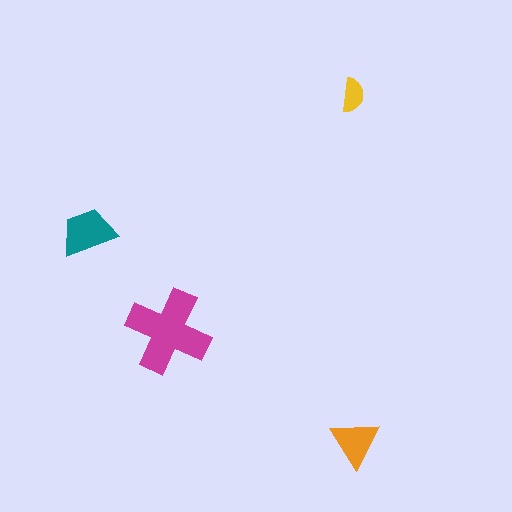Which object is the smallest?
The yellow semicircle.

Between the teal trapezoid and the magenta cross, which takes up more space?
The magenta cross.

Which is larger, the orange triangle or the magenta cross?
The magenta cross.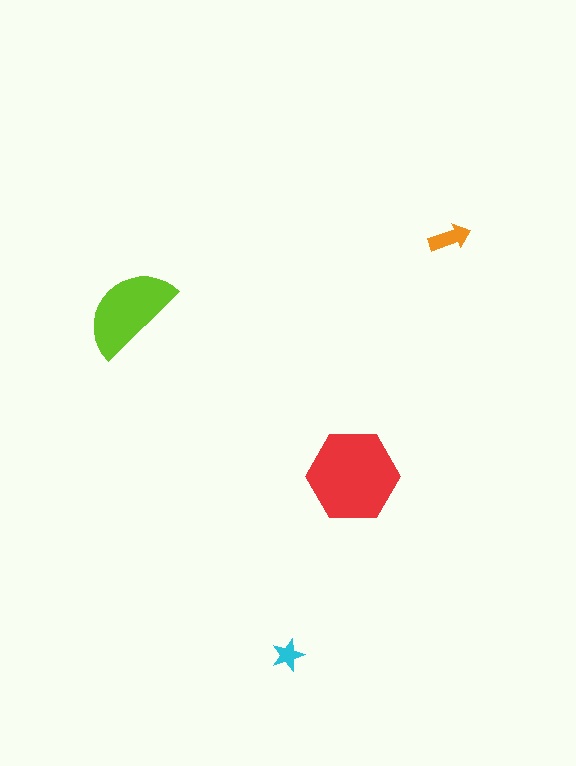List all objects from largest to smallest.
The red hexagon, the lime semicircle, the orange arrow, the cyan star.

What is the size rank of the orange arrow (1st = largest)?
3rd.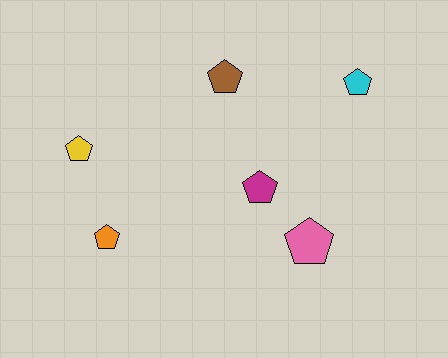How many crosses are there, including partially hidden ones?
There are no crosses.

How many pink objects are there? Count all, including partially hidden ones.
There is 1 pink object.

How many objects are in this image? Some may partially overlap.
There are 6 objects.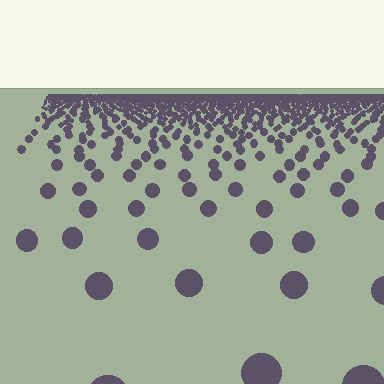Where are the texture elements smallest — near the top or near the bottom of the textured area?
Near the top.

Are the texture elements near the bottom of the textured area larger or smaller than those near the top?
Larger. Near the bottom, elements are closer to the viewer and appear at a bigger on-screen size.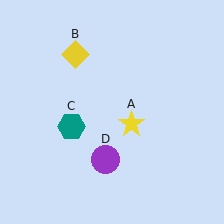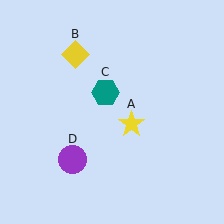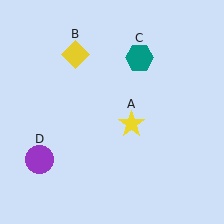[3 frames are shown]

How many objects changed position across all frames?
2 objects changed position: teal hexagon (object C), purple circle (object D).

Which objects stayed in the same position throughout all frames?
Yellow star (object A) and yellow diamond (object B) remained stationary.